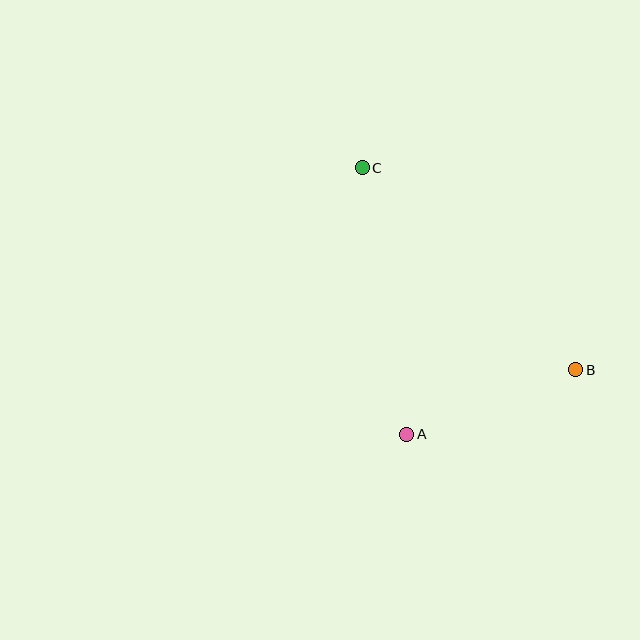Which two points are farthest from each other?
Points B and C are farthest from each other.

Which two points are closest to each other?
Points A and B are closest to each other.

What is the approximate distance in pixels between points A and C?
The distance between A and C is approximately 270 pixels.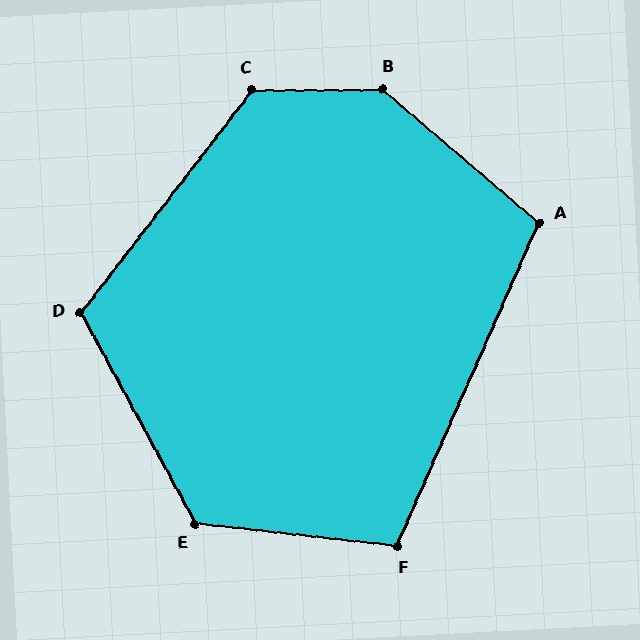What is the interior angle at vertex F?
Approximately 107 degrees (obtuse).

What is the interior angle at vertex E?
Approximately 125 degrees (obtuse).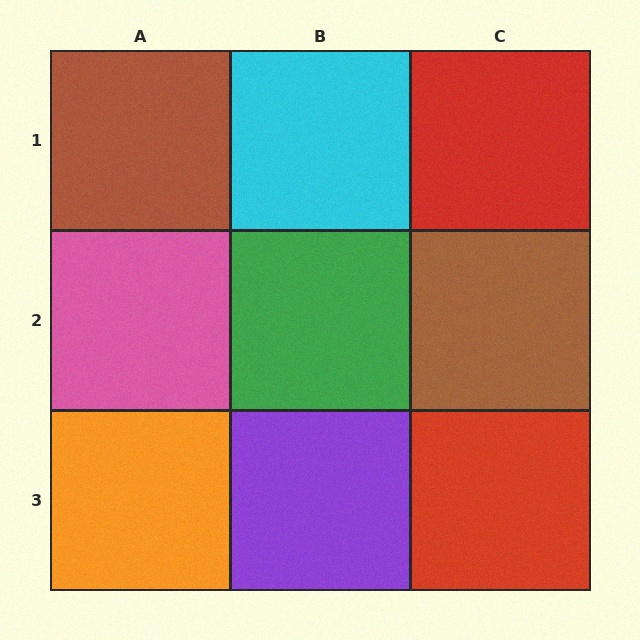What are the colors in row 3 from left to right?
Orange, purple, red.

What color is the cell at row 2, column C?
Brown.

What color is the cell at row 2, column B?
Green.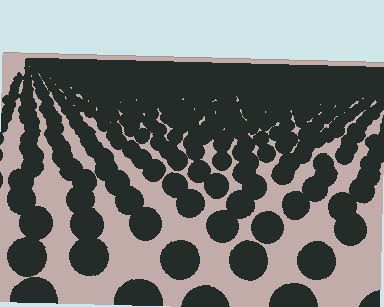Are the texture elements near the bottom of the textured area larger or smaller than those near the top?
Larger. Near the bottom, elements are closer to the viewer and appear at a bigger on-screen size.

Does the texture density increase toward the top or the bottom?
Density increases toward the top.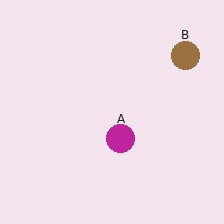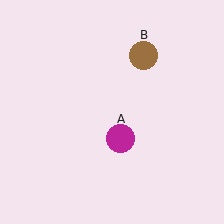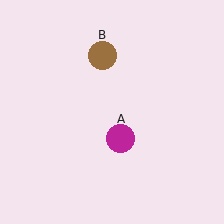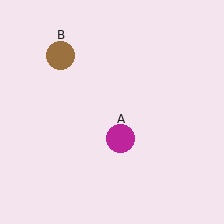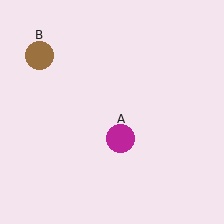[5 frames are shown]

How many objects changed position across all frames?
1 object changed position: brown circle (object B).